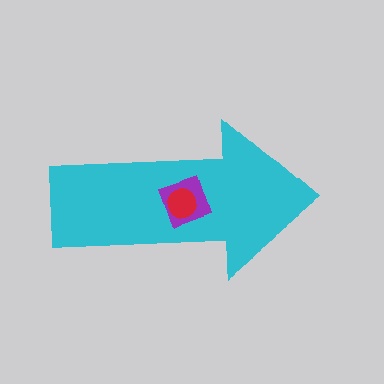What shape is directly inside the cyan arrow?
The purple square.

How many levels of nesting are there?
3.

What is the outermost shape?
The cyan arrow.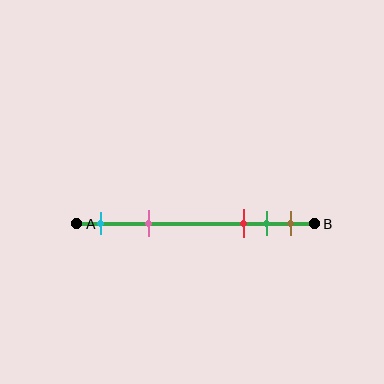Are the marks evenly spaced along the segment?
No, the marks are not evenly spaced.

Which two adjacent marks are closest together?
The green and brown marks are the closest adjacent pair.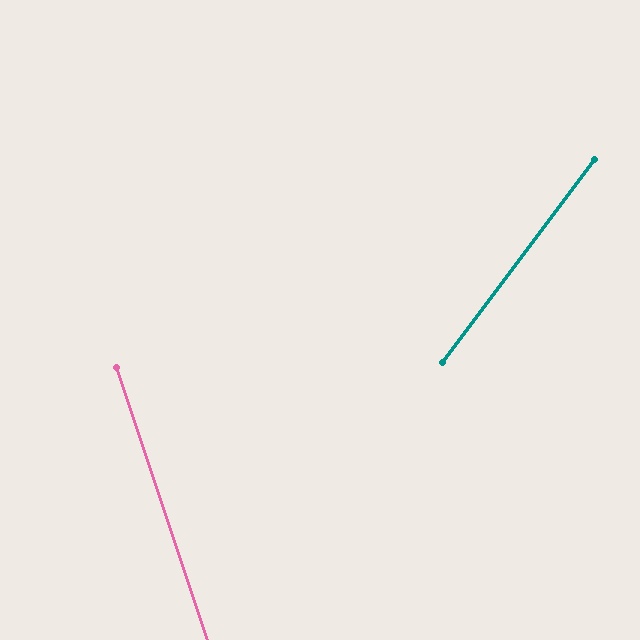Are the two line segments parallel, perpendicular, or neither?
Neither parallel nor perpendicular — they differ by about 55°.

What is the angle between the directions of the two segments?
Approximately 55 degrees.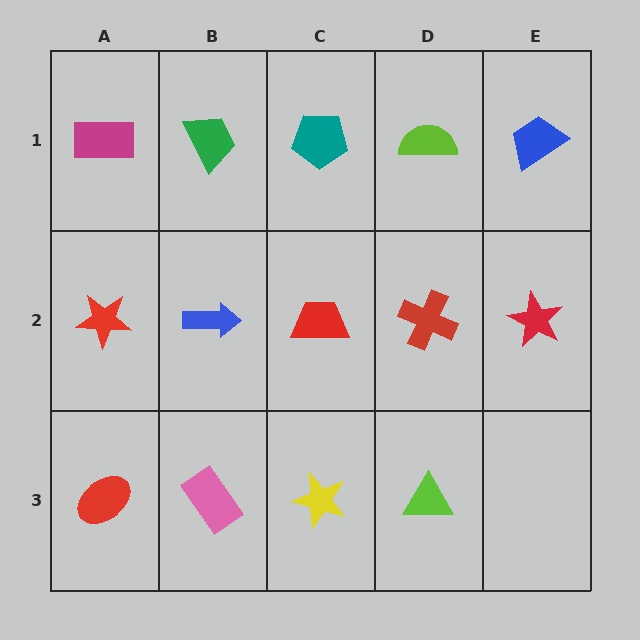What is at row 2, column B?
A blue arrow.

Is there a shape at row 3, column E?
No, that cell is empty.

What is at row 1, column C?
A teal pentagon.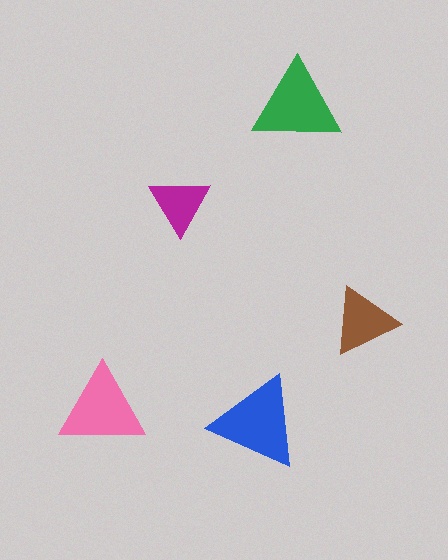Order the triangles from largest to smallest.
the blue one, the green one, the pink one, the brown one, the magenta one.